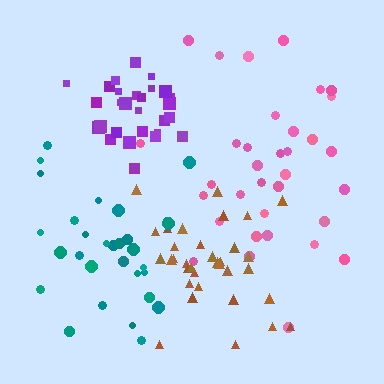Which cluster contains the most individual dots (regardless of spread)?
Pink (34).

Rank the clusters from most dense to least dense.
purple, brown, teal, pink.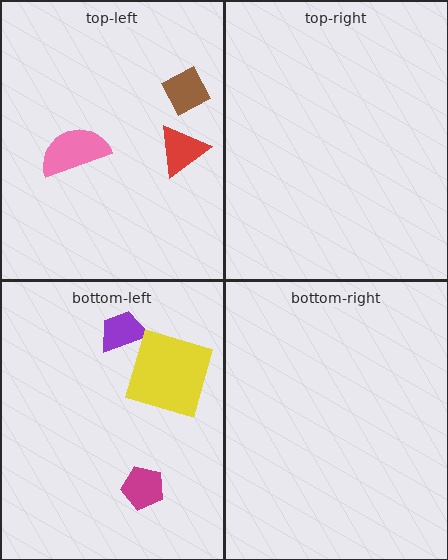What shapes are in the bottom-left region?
The purple trapezoid, the yellow square, the magenta pentagon.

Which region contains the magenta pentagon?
The bottom-left region.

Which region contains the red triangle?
The top-left region.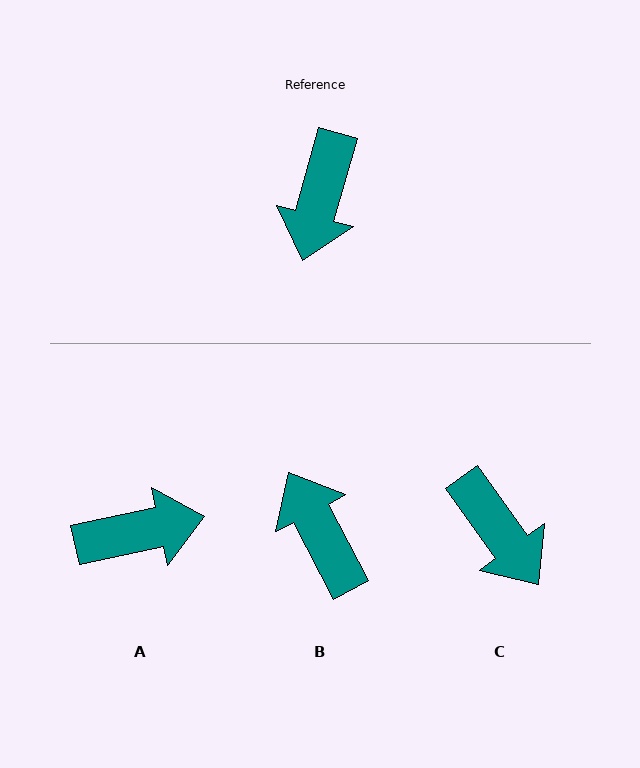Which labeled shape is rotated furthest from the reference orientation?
B, about 137 degrees away.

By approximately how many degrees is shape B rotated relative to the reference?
Approximately 137 degrees clockwise.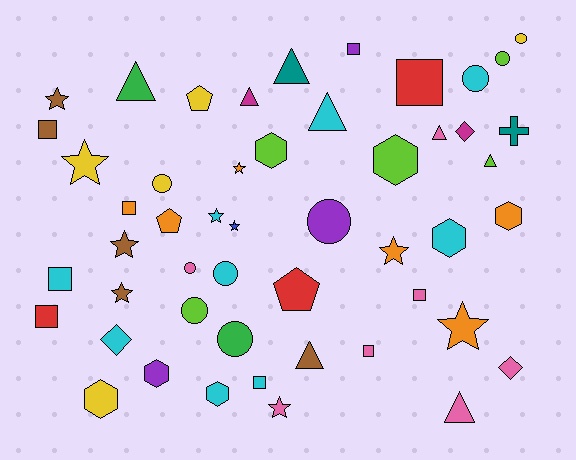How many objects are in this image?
There are 50 objects.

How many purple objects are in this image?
There are 3 purple objects.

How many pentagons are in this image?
There are 3 pentagons.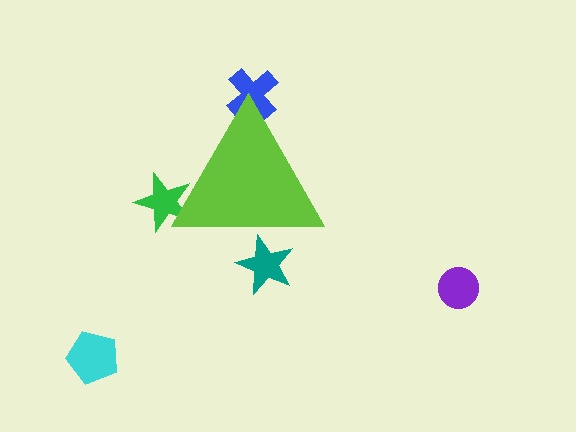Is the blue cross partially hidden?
Yes, the blue cross is partially hidden behind the lime triangle.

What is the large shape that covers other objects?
A lime triangle.